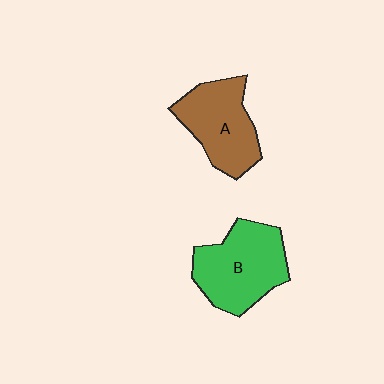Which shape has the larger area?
Shape B (green).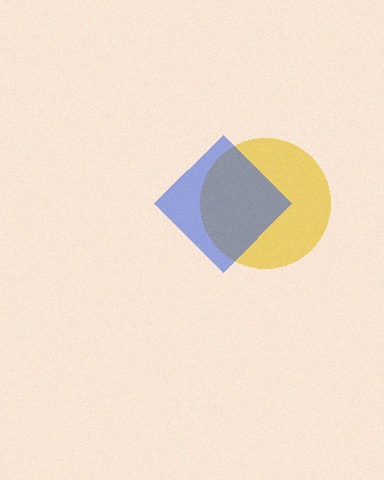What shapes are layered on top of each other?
The layered shapes are: a yellow circle, a blue diamond.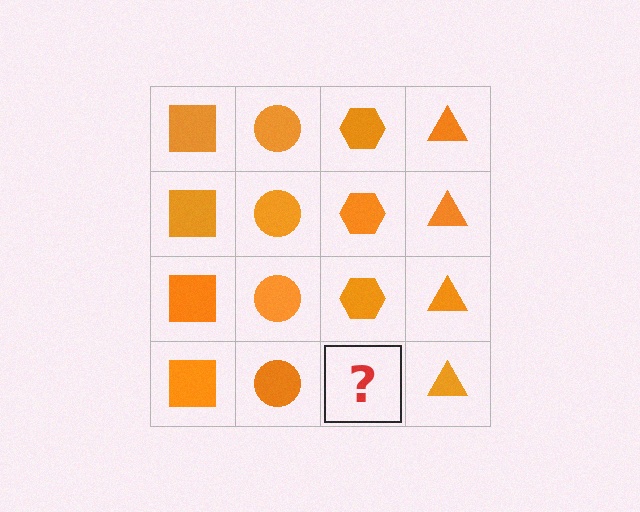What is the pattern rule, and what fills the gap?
The rule is that each column has a consistent shape. The gap should be filled with an orange hexagon.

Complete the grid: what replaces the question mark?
The question mark should be replaced with an orange hexagon.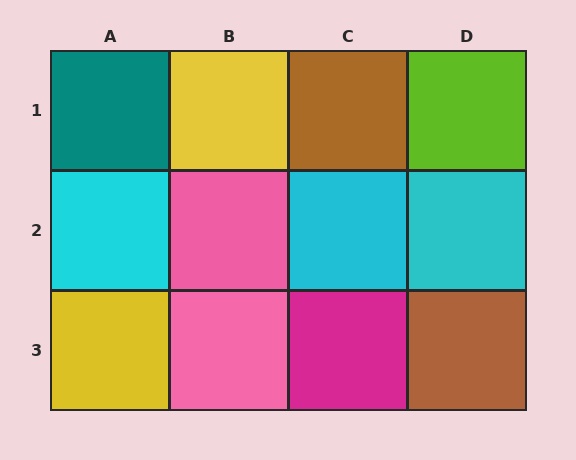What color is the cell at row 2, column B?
Pink.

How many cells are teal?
1 cell is teal.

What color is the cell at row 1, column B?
Yellow.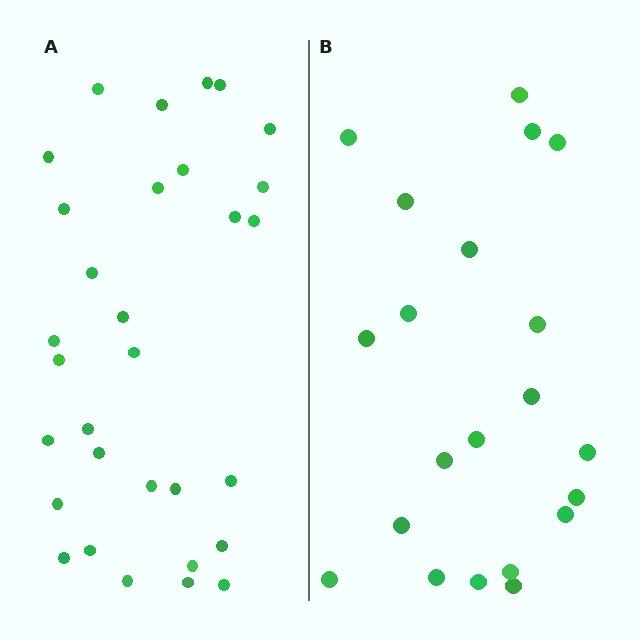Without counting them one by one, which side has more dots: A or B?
Region A (the left region) has more dots.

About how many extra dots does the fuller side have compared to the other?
Region A has roughly 10 or so more dots than region B.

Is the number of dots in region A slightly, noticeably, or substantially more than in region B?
Region A has substantially more. The ratio is roughly 1.5 to 1.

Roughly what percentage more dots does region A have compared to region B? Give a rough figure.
About 50% more.